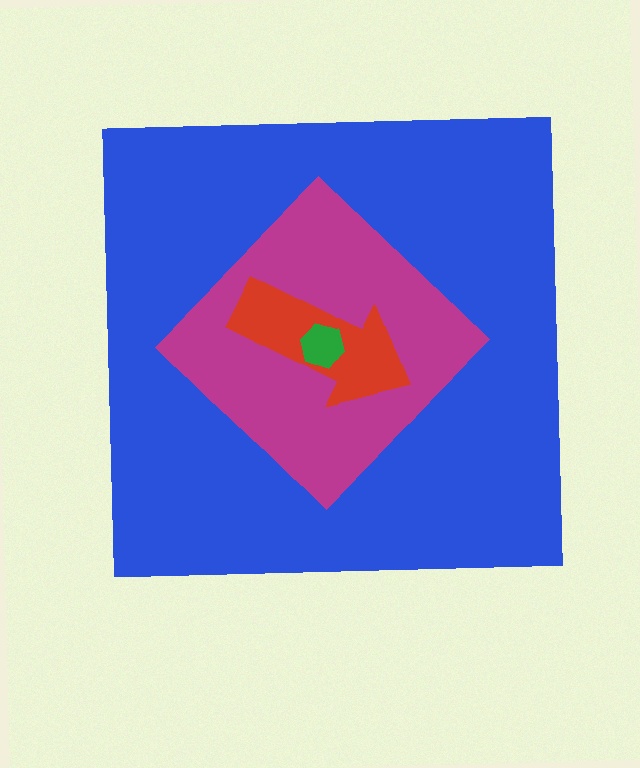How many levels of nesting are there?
4.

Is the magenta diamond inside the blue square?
Yes.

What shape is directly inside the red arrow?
The green hexagon.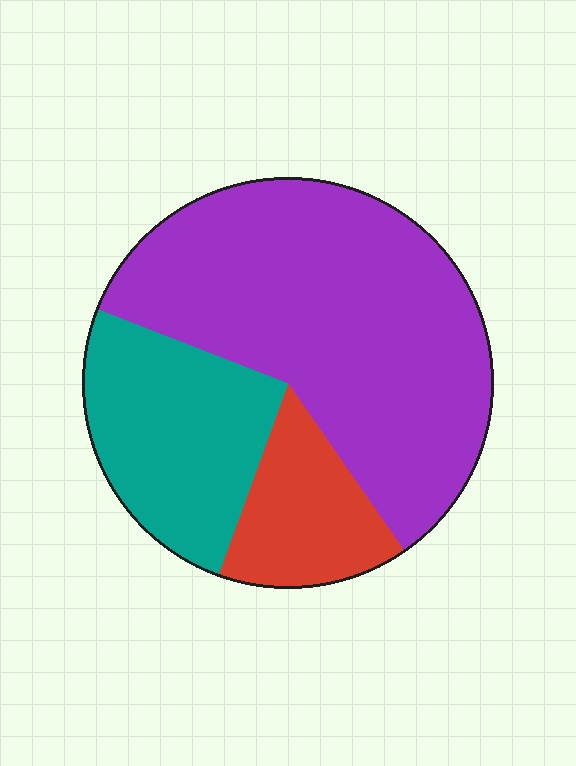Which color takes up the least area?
Red, at roughly 15%.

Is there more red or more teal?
Teal.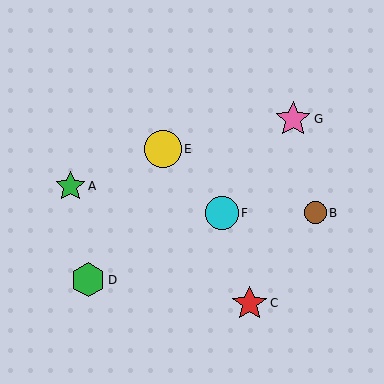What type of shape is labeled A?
Shape A is a green star.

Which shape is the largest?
The yellow circle (labeled E) is the largest.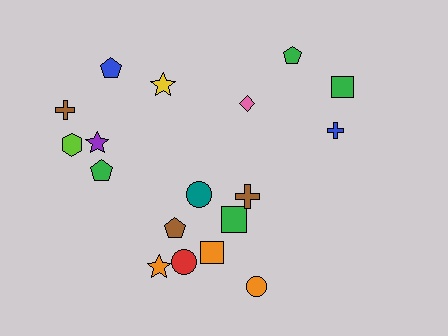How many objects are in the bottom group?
There are 8 objects.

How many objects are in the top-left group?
There are 6 objects.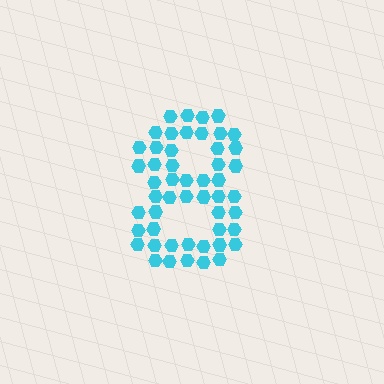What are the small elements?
The small elements are hexagons.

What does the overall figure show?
The overall figure shows the digit 8.